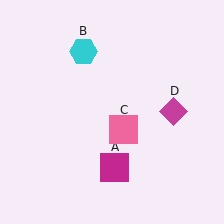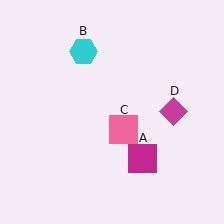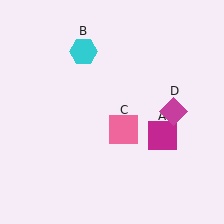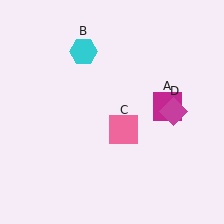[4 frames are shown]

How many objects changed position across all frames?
1 object changed position: magenta square (object A).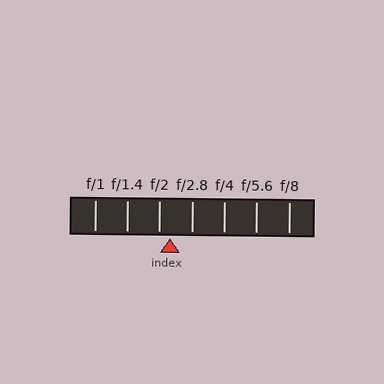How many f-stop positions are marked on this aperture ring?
There are 7 f-stop positions marked.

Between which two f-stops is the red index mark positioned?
The index mark is between f/2 and f/2.8.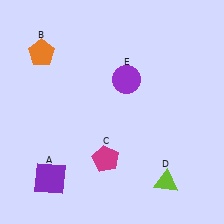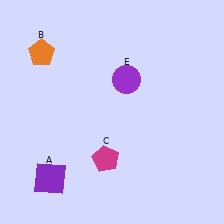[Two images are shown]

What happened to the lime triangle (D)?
The lime triangle (D) was removed in Image 2. It was in the bottom-right area of Image 1.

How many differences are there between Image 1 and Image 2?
There is 1 difference between the two images.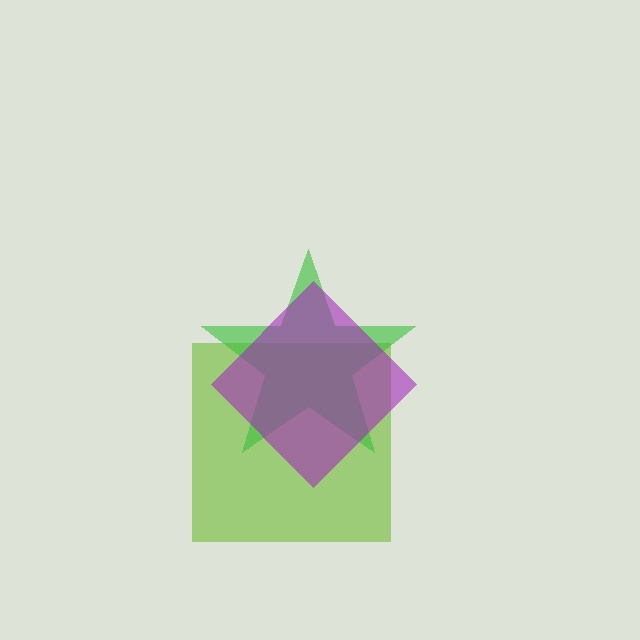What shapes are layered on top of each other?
The layered shapes are: a lime square, a green star, a purple diamond.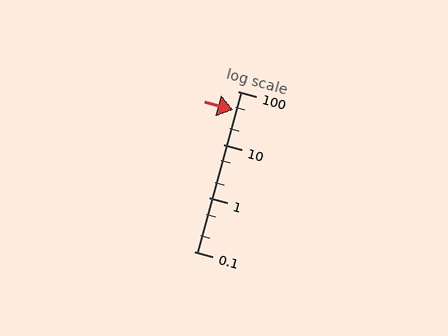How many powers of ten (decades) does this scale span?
The scale spans 3 decades, from 0.1 to 100.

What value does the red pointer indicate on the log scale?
The pointer indicates approximately 44.